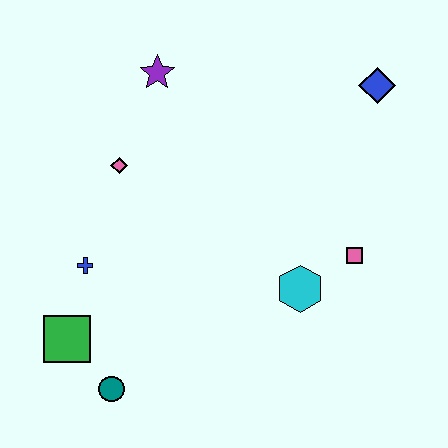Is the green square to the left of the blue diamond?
Yes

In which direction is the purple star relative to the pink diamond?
The purple star is above the pink diamond.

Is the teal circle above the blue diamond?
No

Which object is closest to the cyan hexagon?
The pink square is closest to the cyan hexagon.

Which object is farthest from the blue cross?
The blue diamond is farthest from the blue cross.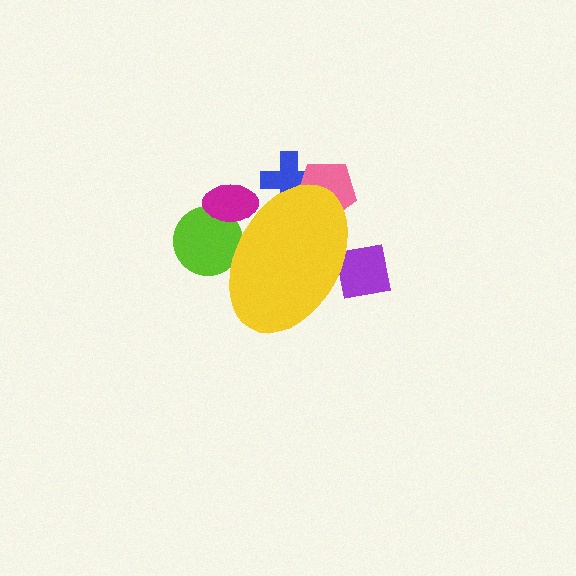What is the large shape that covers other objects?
A yellow ellipse.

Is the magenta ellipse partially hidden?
Yes, the magenta ellipse is partially hidden behind the yellow ellipse.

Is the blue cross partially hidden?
Yes, the blue cross is partially hidden behind the yellow ellipse.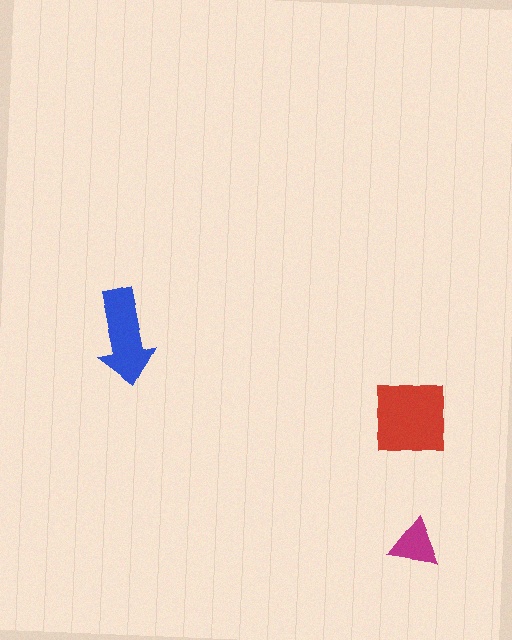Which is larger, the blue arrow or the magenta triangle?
The blue arrow.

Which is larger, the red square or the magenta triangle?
The red square.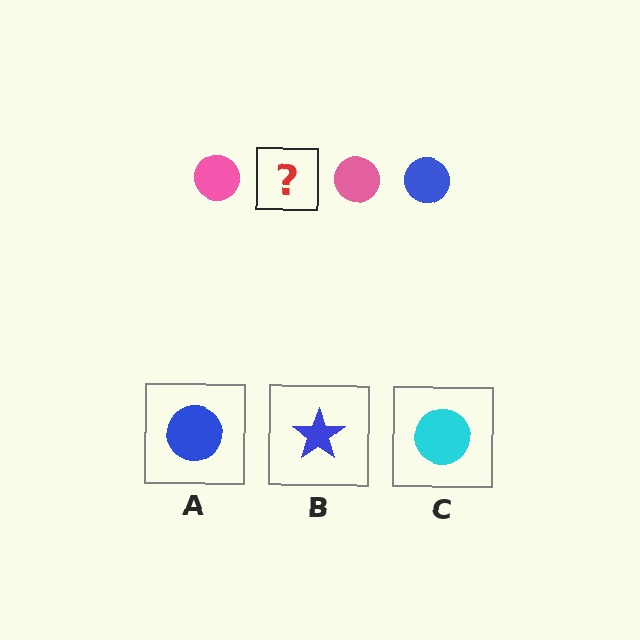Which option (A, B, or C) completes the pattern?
A.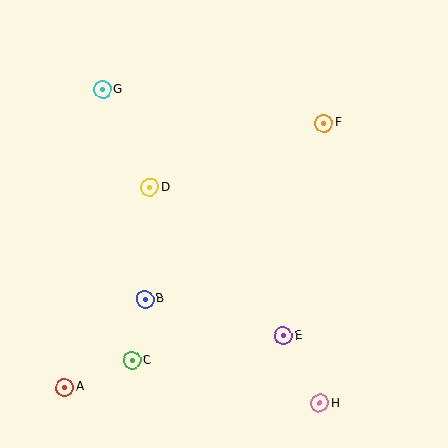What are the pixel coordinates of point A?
Point A is at (65, 388).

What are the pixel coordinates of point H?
Point H is at (320, 403).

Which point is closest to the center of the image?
Point D at (150, 187) is closest to the center.